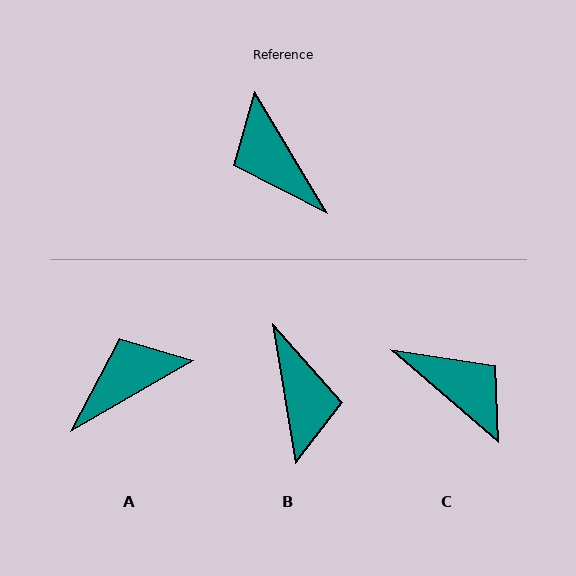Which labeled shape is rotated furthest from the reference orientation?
C, about 162 degrees away.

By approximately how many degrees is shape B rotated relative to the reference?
Approximately 159 degrees counter-clockwise.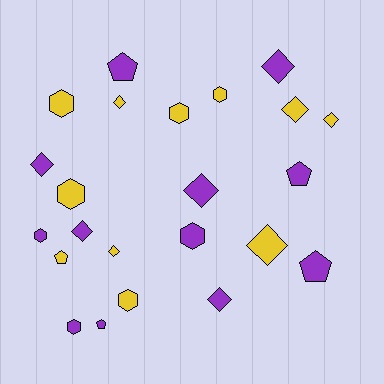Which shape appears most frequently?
Diamond, with 10 objects.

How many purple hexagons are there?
There are 3 purple hexagons.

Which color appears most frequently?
Purple, with 12 objects.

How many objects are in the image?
There are 23 objects.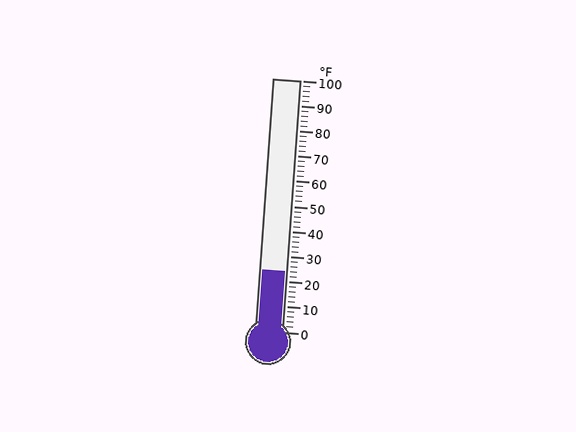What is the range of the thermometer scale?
The thermometer scale ranges from 0°F to 100°F.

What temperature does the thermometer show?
The thermometer shows approximately 24°F.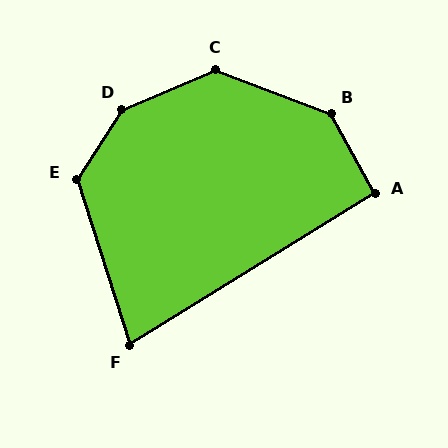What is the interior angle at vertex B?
Approximately 139 degrees (obtuse).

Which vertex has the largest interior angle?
D, at approximately 145 degrees.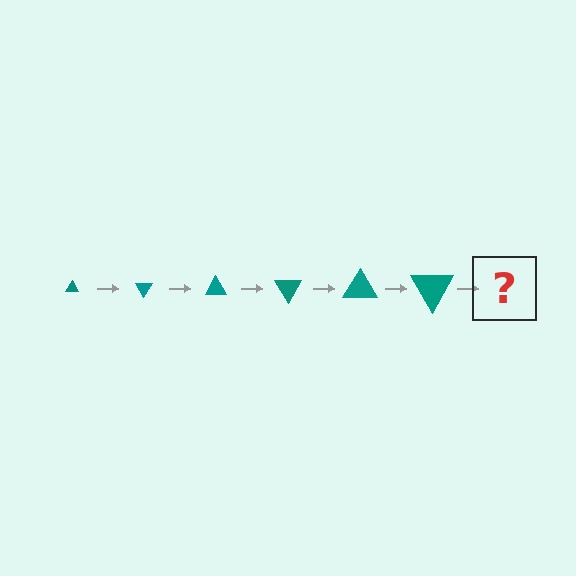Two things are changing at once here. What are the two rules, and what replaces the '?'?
The two rules are that the triangle grows larger each step and it rotates 60 degrees each step. The '?' should be a triangle, larger than the previous one and rotated 360 degrees from the start.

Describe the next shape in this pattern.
It should be a triangle, larger than the previous one and rotated 360 degrees from the start.